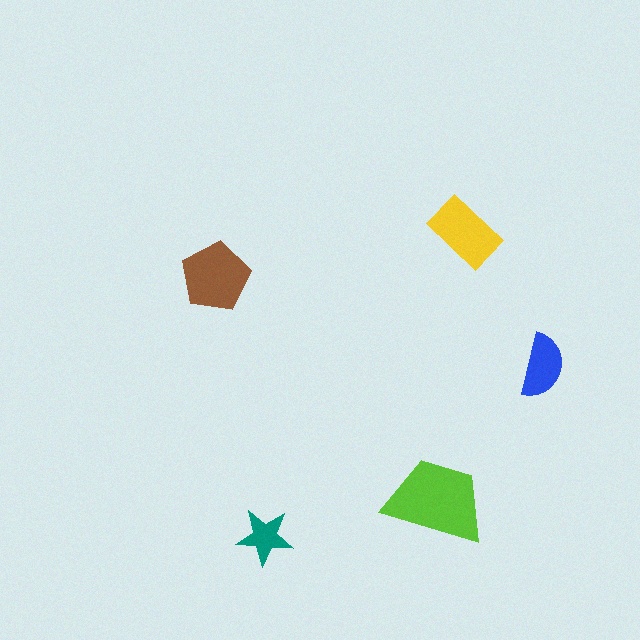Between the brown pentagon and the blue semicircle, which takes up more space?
The brown pentagon.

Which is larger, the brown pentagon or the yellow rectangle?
The brown pentagon.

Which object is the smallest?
The teal star.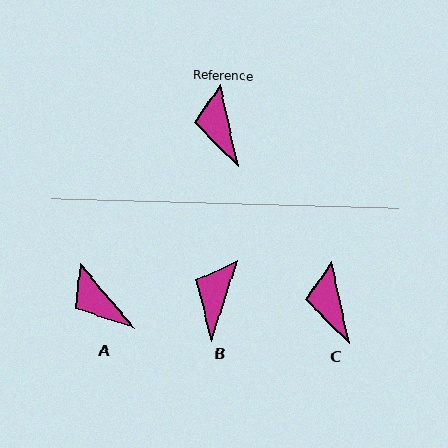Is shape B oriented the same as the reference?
No, it is off by about 30 degrees.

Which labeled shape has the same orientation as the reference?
C.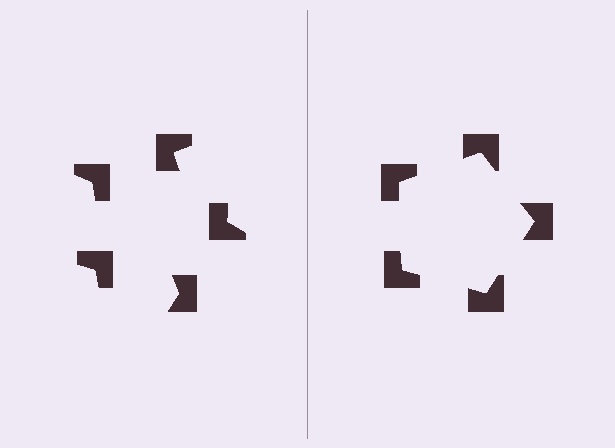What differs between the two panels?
The notched squares are positioned identically on both sides; only the wedge orientations differ. On the right they align to a pentagon; on the left they are misaligned.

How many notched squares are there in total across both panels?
10 — 5 on each side.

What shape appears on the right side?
An illusory pentagon.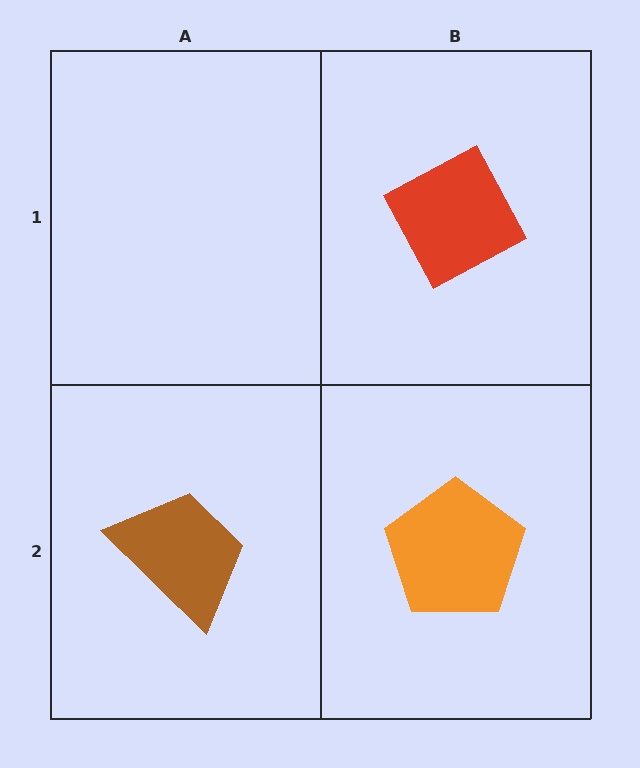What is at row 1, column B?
A red diamond.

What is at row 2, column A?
A brown trapezoid.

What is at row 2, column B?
An orange pentagon.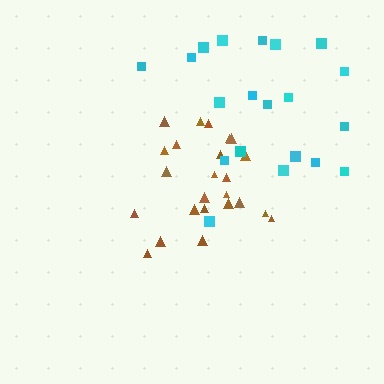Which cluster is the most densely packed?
Brown.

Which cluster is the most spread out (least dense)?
Cyan.